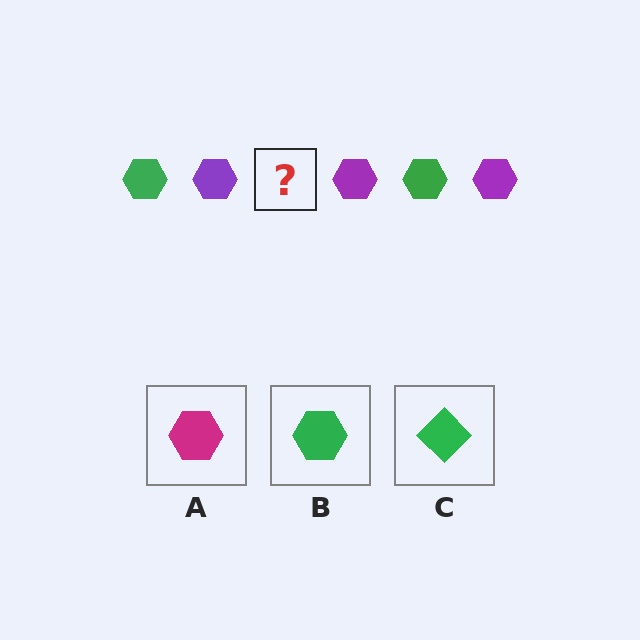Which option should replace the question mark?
Option B.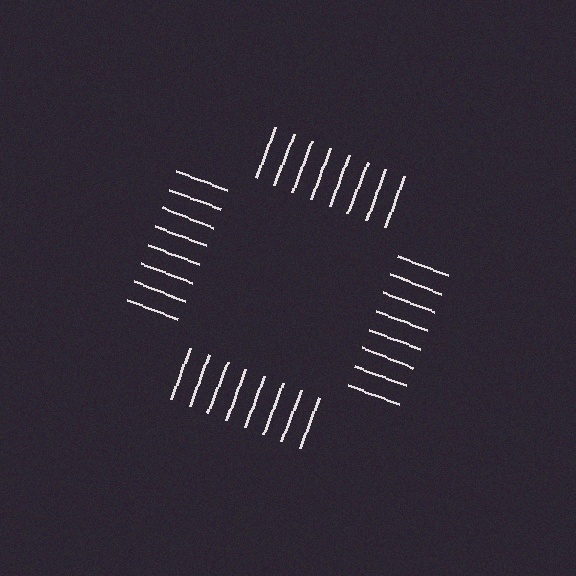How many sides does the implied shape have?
4 sides — the line-ends trace a square.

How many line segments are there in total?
32 — 8 along each of the 4 edges.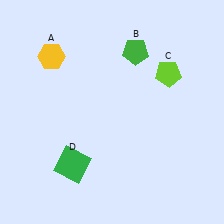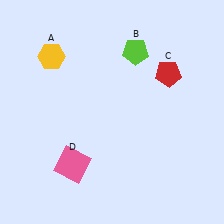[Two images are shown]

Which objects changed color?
B changed from green to lime. C changed from lime to red. D changed from green to pink.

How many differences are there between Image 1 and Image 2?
There are 3 differences between the two images.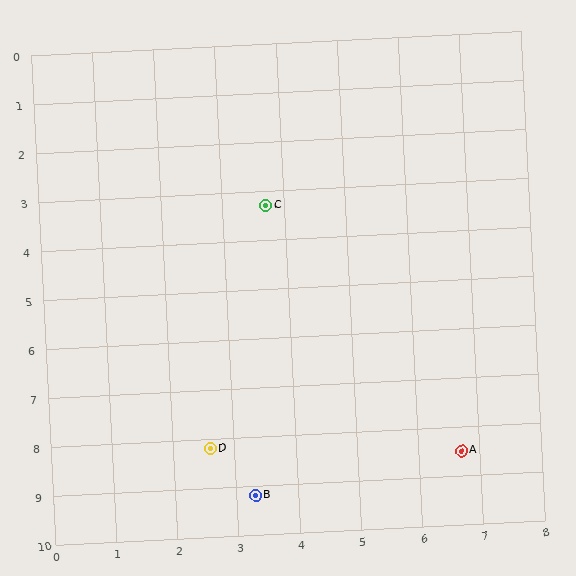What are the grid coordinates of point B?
Point B is at approximately (3.3, 9.2).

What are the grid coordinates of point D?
Point D is at approximately (2.6, 8.2).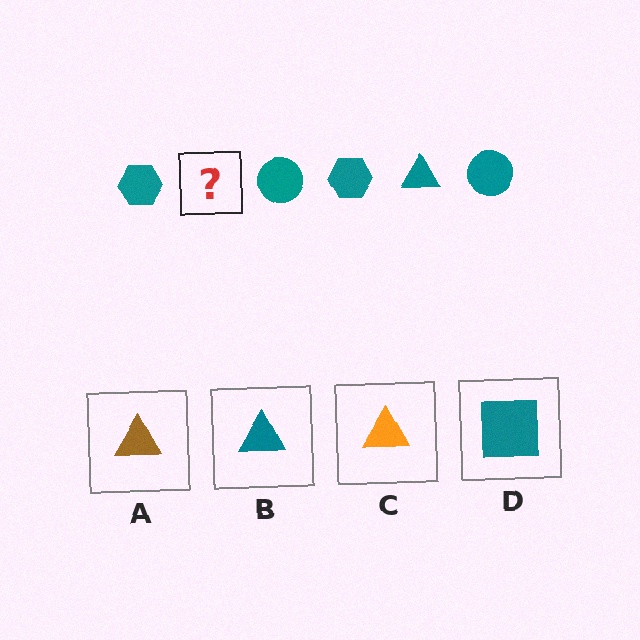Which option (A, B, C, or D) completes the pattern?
B.